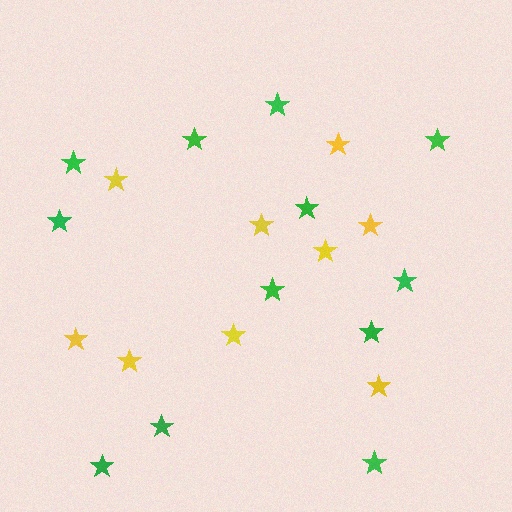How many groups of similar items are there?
There are 2 groups: one group of yellow stars (9) and one group of green stars (12).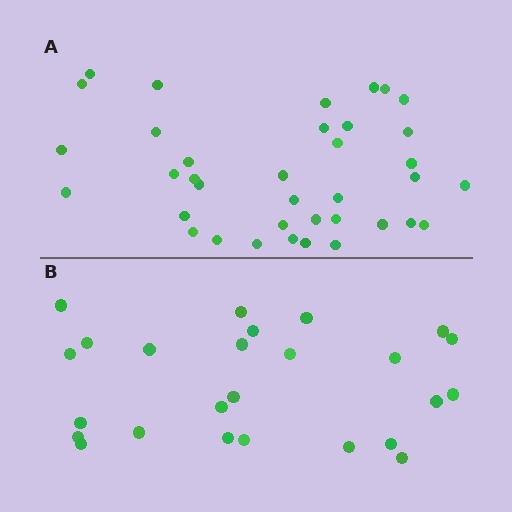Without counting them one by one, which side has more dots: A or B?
Region A (the top region) has more dots.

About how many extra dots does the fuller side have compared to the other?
Region A has roughly 12 or so more dots than region B.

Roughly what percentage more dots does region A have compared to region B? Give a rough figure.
About 50% more.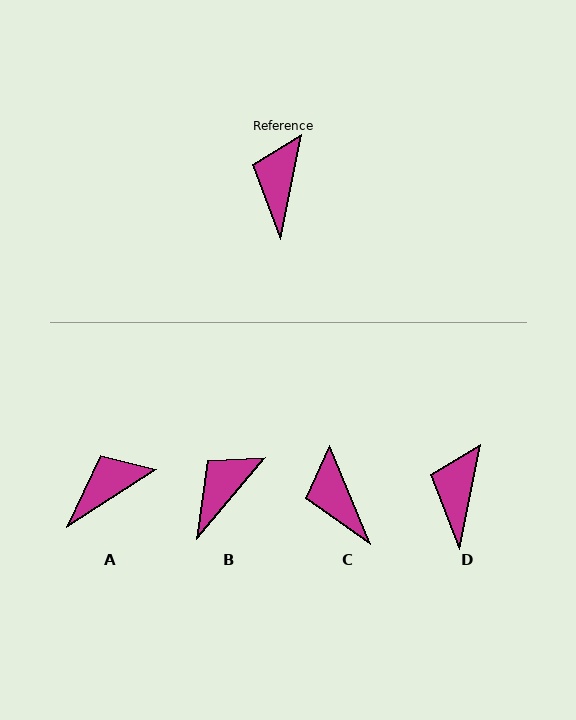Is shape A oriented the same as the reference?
No, it is off by about 46 degrees.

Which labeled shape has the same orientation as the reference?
D.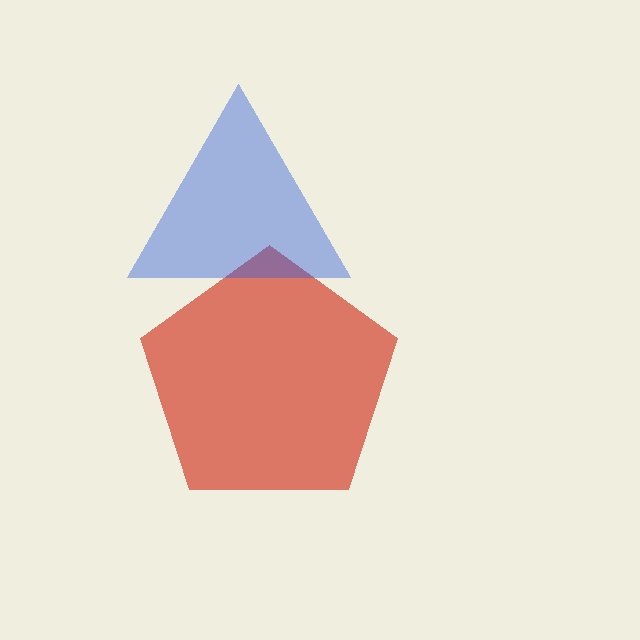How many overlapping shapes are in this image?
There are 2 overlapping shapes in the image.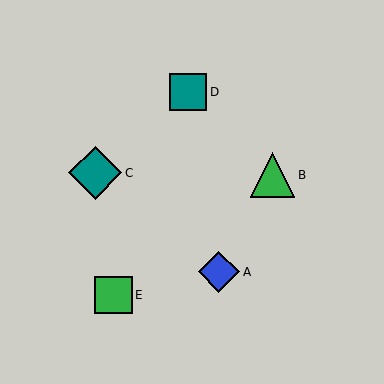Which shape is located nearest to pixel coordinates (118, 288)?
The green square (labeled E) at (114, 295) is nearest to that location.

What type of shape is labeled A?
Shape A is a blue diamond.